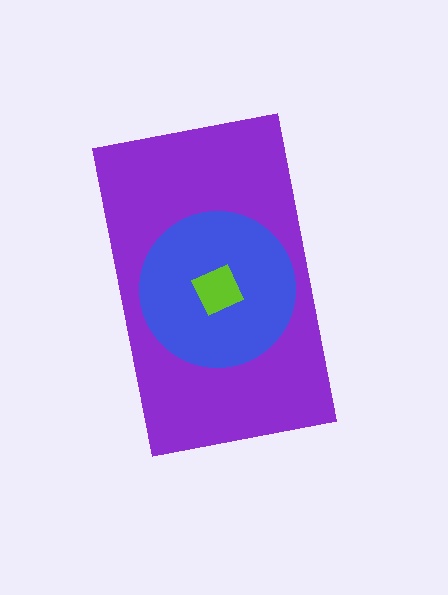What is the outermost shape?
The purple rectangle.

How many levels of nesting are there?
3.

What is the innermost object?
The lime square.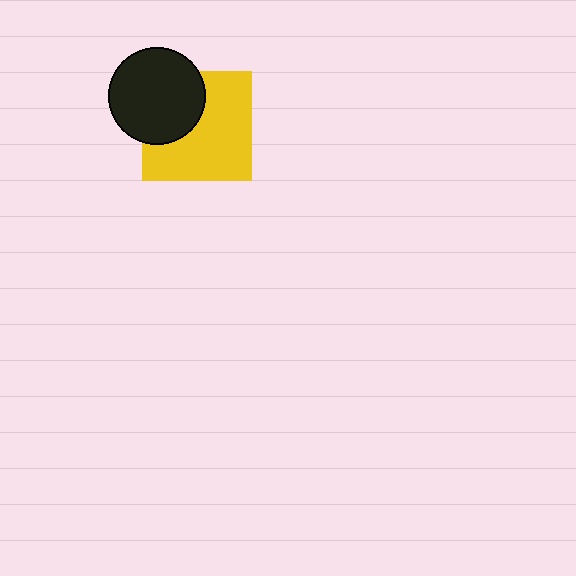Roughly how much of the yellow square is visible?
Most of it is visible (roughly 66%).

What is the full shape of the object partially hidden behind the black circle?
The partially hidden object is a yellow square.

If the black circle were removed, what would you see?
You would see the complete yellow square.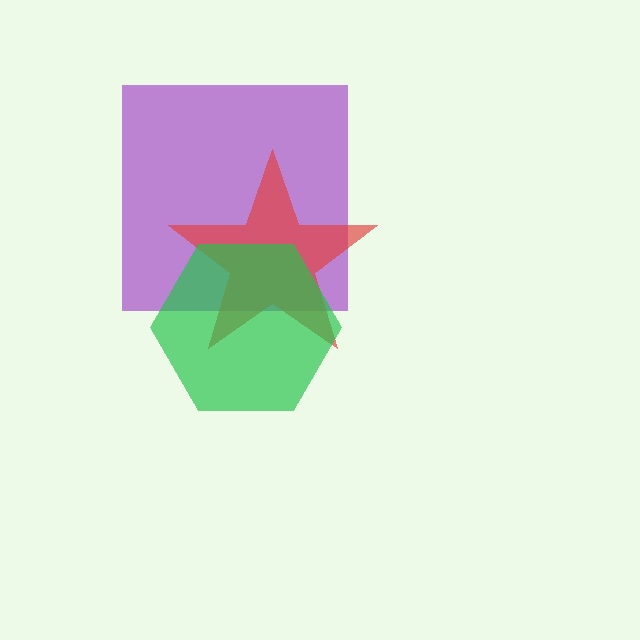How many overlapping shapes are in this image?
There are 3 overlapping shapes in the image.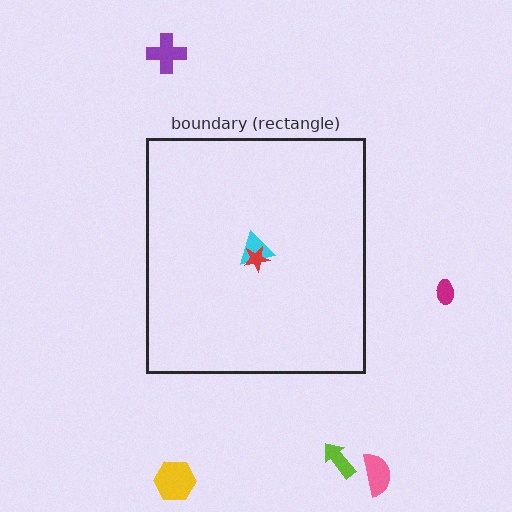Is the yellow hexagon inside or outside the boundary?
Outside.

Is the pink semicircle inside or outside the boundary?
Outside.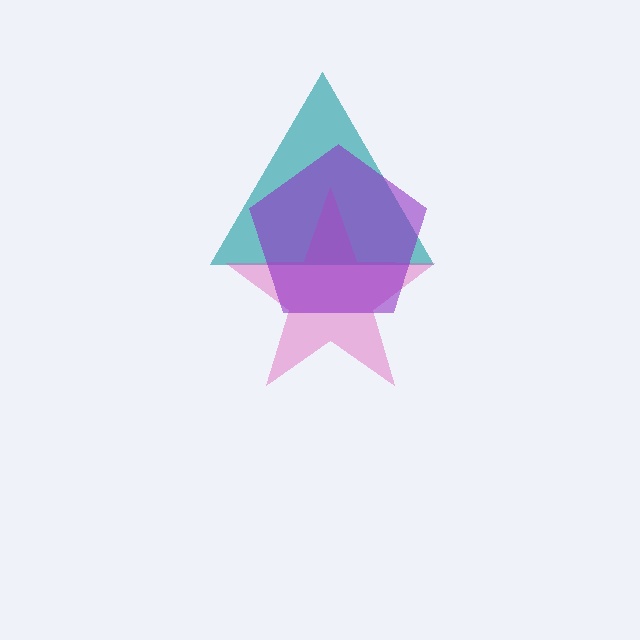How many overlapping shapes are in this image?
There are 3 overlapping shapes in the image.